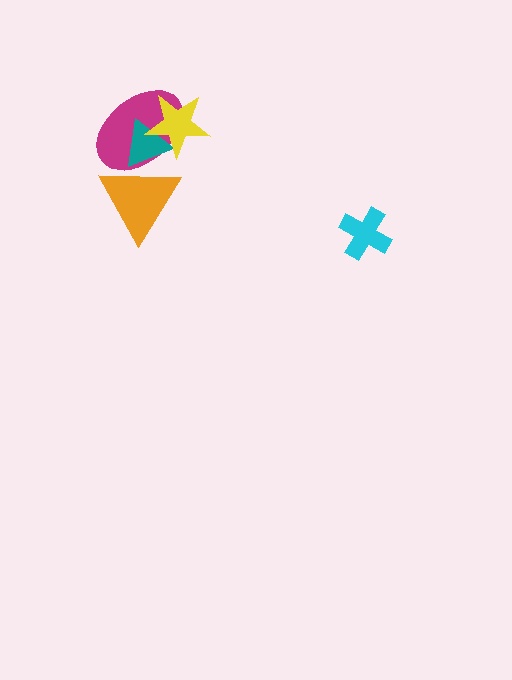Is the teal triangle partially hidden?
Yes, it is partially covered by another shape.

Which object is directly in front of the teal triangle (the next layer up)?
The orange triangle is directly in front of the teal triangle.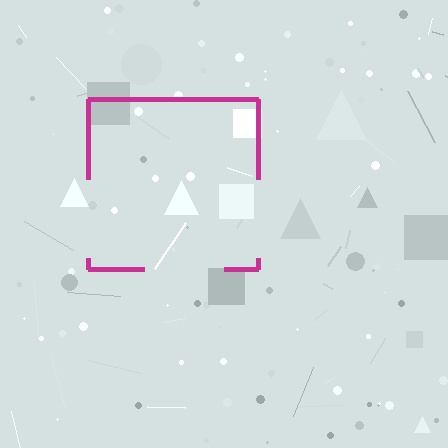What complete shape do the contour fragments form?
The contour fragments form a square.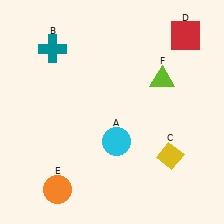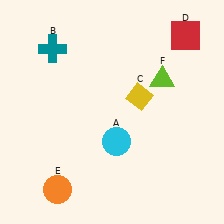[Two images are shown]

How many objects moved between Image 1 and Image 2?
1 object moved between the two images.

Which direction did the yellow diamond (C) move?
The yellow diamond (C) moved up.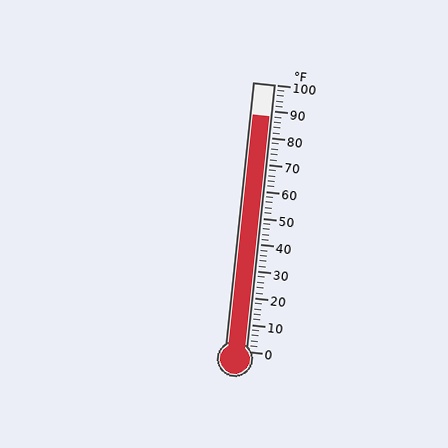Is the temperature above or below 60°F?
The temperature is above 60°F.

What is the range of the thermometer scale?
The thermometer scale ranges from 0°F to 100°F.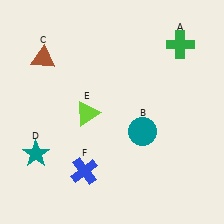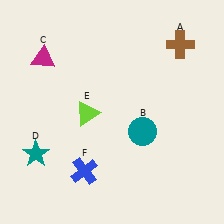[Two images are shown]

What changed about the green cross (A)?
In Image 1, A is green. In Image 2, it changed to brown.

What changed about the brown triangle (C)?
In Image 1, C is brown. In Image 2, it changed to magenta.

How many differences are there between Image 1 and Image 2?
There are 2 differences between the two images.